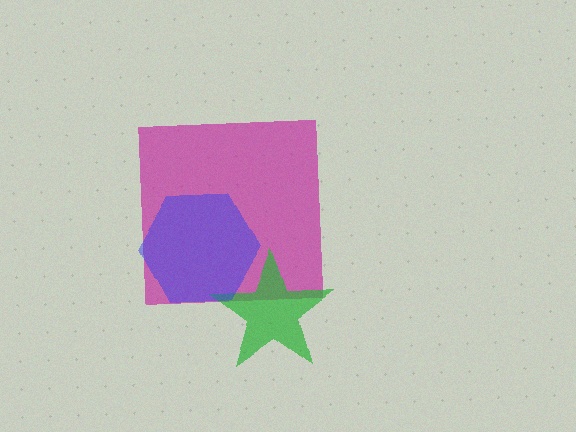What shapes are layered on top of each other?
The layered shapes are: a magenta square, a green star, a blue hexagon.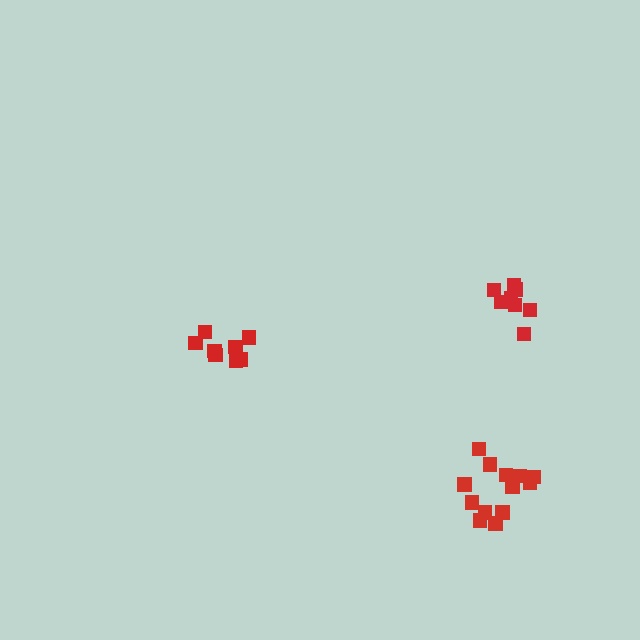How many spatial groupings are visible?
There are 3 spatial groupings.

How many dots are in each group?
Group 1: 8 dots, Group 2: 13 dots, Group 3: 9 dots (30 total).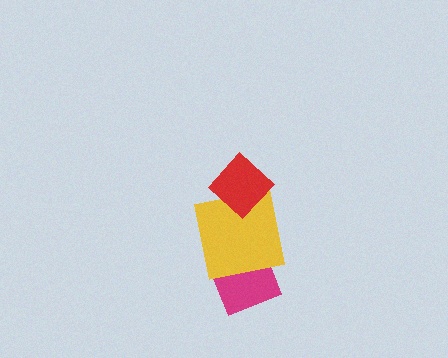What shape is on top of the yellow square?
The red diamond is on top of the yellow square.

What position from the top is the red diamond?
The red diamond is 1st from the top.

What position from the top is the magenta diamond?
The magenta diamond is 3rd from the top.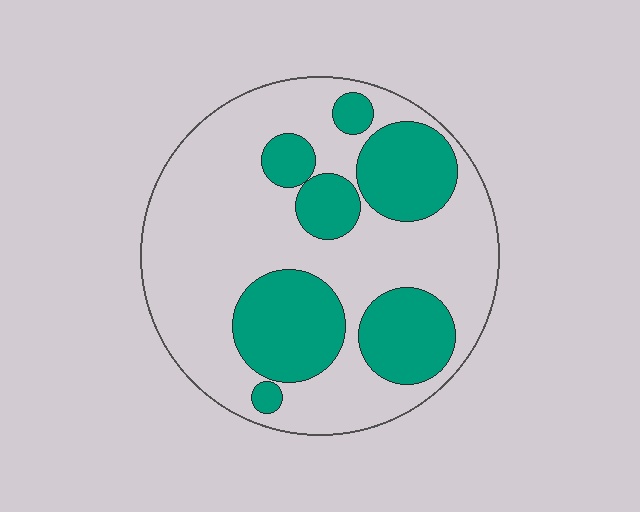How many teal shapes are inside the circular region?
7.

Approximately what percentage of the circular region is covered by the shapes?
Approximately 35%.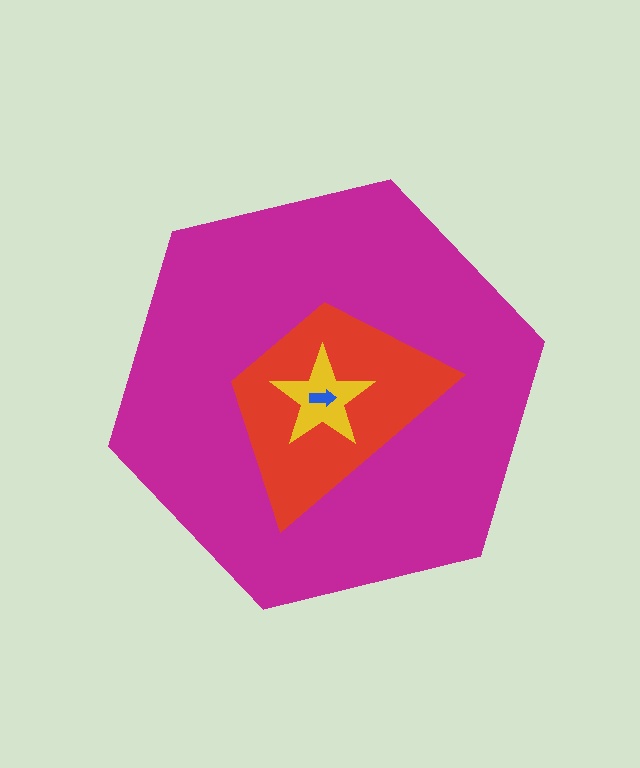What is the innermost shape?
The blue arrow.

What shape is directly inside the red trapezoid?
The yellow star.